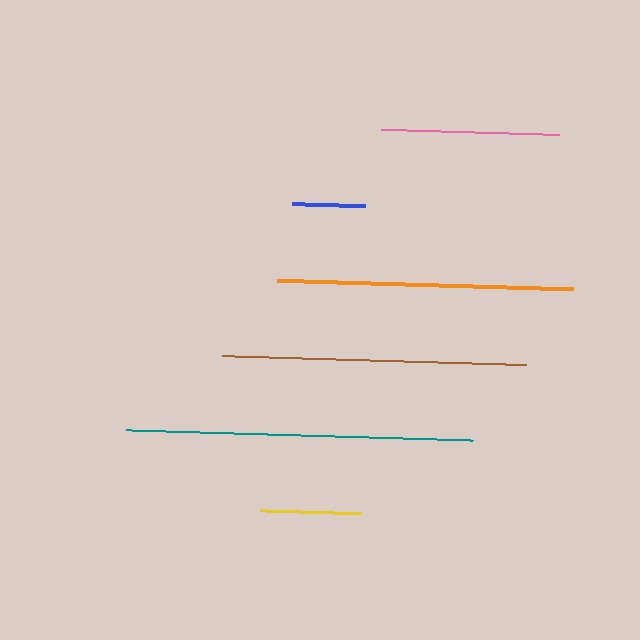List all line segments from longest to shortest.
From longest to shortest: teal, brown, orange, pink, yellow, blue.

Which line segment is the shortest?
The blue line is the shortest at approximately 73 pixels.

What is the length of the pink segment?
The pink segment is approximately 178 pixels long.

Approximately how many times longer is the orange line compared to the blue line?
The orange line is approximately 4.1 times the length of the blue line.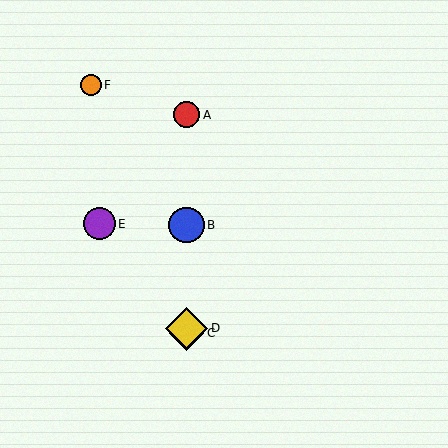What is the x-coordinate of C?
Object C is at x≈187.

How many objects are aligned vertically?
4 objects (A, B, C, D) are aligned vertically.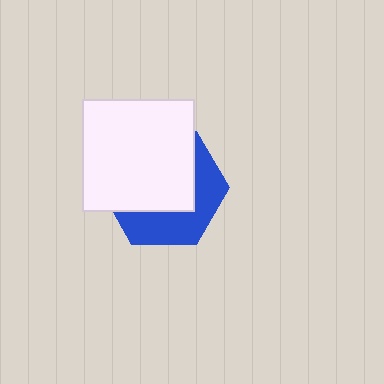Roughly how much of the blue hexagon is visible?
A small part of it is visible (roughly 40%).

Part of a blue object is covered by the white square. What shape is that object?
It is a hexagon.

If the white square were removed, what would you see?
You would see the complete blue hexagon.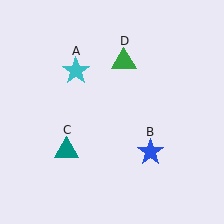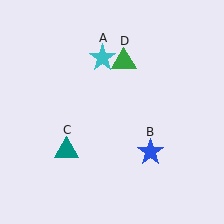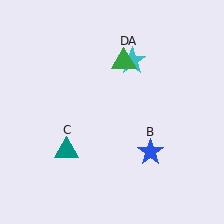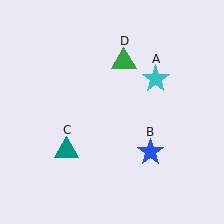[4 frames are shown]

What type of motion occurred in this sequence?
The cyan star (object A) rotated clockwise around the center of the scene.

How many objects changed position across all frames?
1 object changed position: cyan star (object A).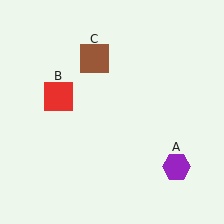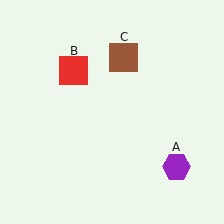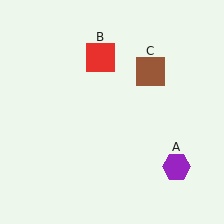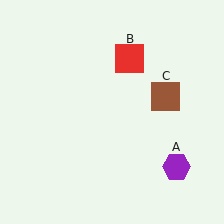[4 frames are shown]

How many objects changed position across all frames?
2 objects changed position: red square (object B), brown square (object C).